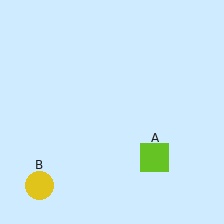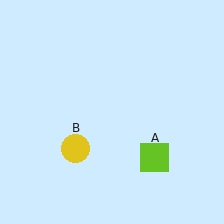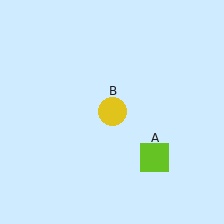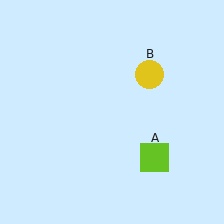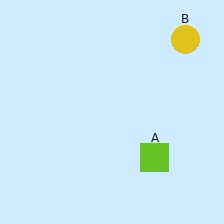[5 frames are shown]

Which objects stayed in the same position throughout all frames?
Lime square (object A) remained stationary.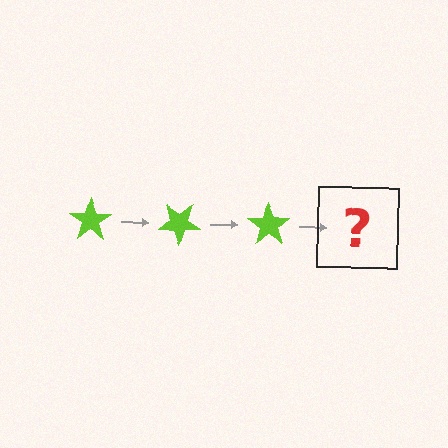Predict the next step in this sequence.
The next step is a lime star rotated 105 degrees.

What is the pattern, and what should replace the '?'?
The pattern is that the star rotates 35 degrees each step. The '?' should be a lime star rotated 105 degrees.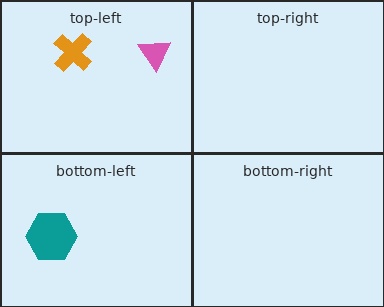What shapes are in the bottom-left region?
The teal hexagon.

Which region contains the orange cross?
The top-left region.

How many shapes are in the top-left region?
2.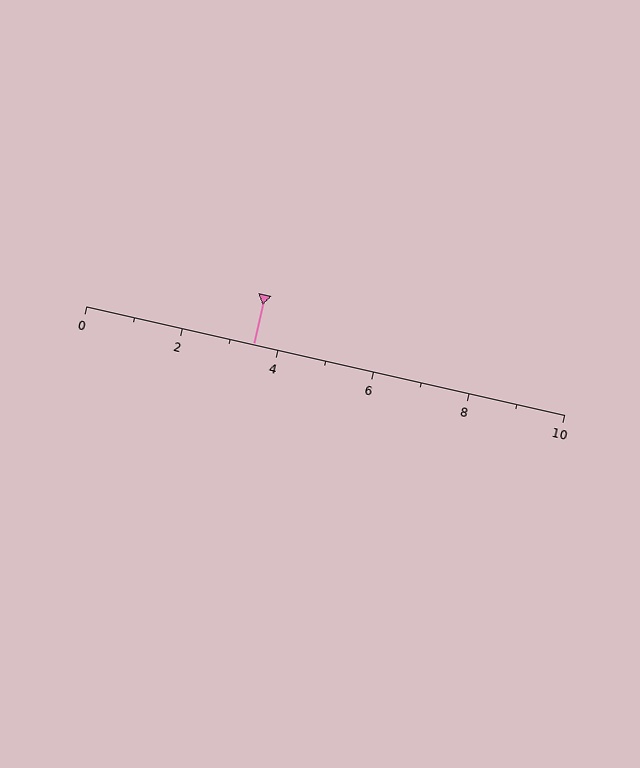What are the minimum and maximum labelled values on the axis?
The axis runs from 0 to 10.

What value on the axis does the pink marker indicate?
The marker indicates approximately 3.5.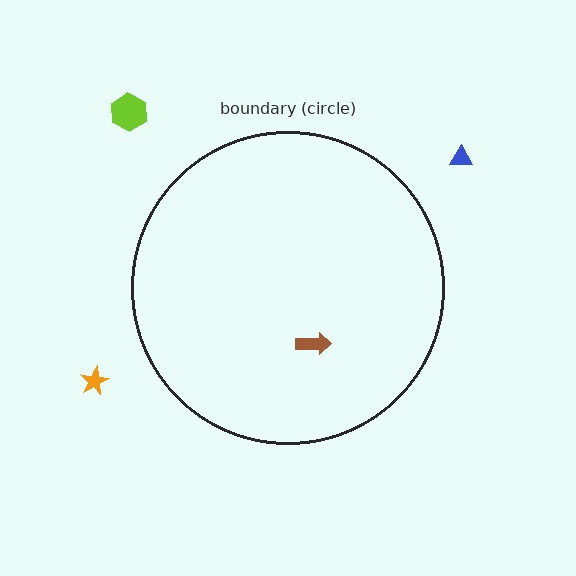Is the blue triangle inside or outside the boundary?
Outside.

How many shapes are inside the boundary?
1 inside, 3 outside.